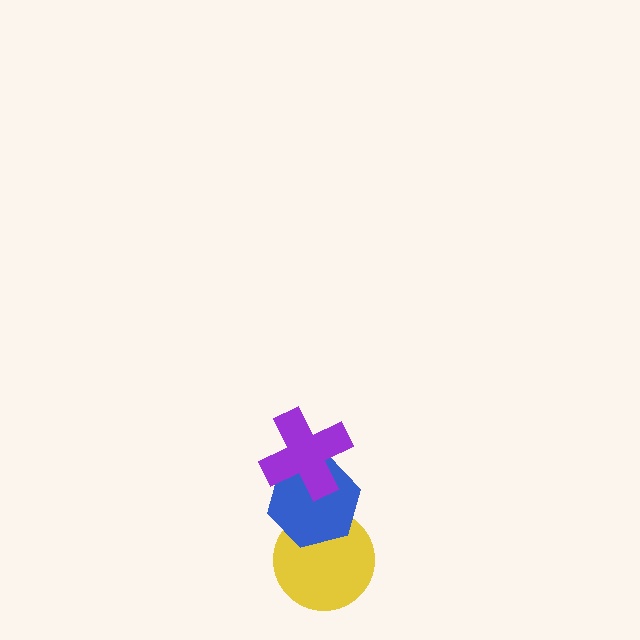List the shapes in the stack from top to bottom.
From top to bottom: the purple cross, the blue hexagon, the yellow circle.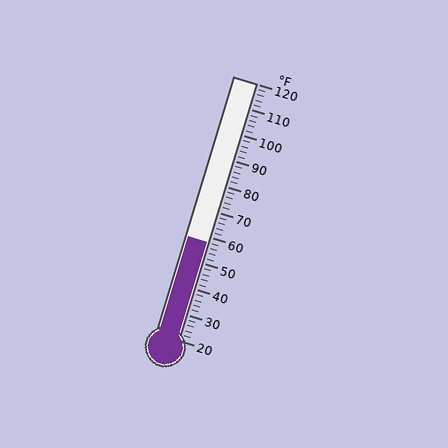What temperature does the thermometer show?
The thermometer shows approximately 58°F.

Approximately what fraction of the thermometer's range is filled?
The thermometer is filled to approximately 40% of its range.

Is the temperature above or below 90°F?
The temperature is below 90°F.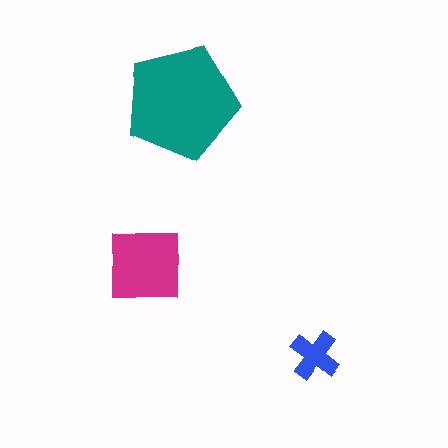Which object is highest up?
The teal pentagon is topmost.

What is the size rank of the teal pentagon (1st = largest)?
1st.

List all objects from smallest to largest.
The blue cross, the magenta square, the teal pentagon.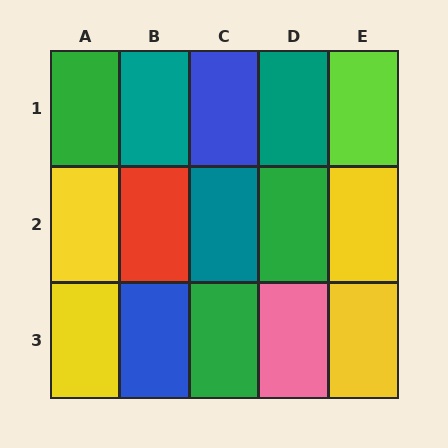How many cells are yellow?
4 cells are yellow.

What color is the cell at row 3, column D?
Pink.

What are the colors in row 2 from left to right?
Yellow, red, teal, green, yellow.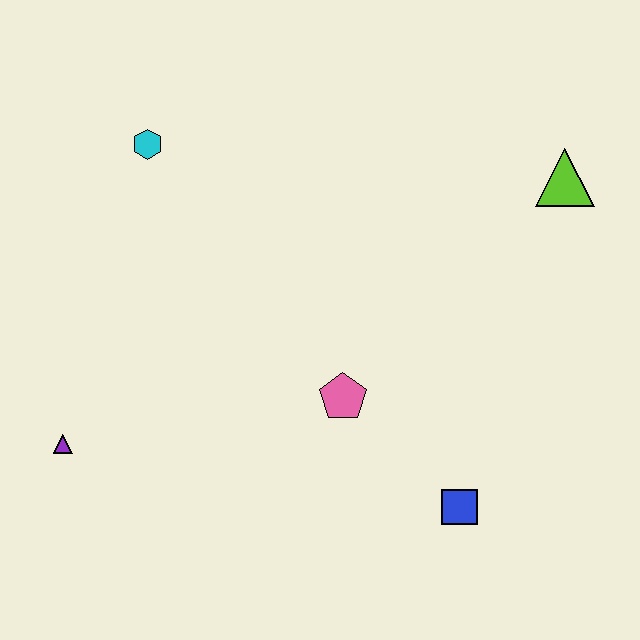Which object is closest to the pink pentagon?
The blue square is closest to the pink pentagon.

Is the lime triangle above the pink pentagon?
Yes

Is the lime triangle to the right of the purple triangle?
Yes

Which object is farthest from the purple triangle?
The lime triangle is farthest from the purple triangle.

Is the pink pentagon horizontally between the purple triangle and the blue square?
Yes